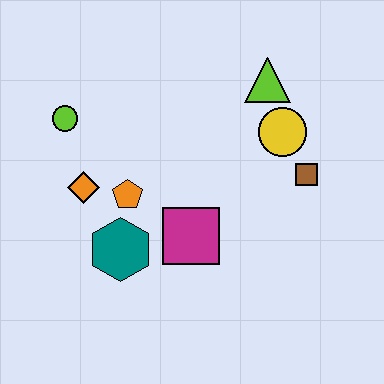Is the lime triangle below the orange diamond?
No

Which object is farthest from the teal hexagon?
The lime triangle is farthest from the teal hexagon.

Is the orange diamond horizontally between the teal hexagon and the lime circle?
Yes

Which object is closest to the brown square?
The yellow circle is closest to the brown square.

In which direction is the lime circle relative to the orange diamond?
The lime circle is above the orange diamond.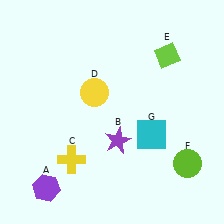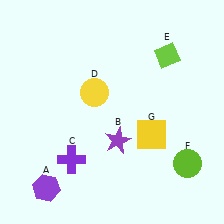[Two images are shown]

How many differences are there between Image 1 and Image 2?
There are 2 differences between the two images.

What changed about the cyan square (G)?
In Image 1, G is cyan. In Image 2, it changed to yellow.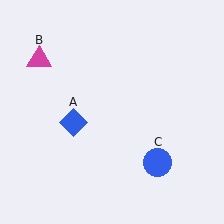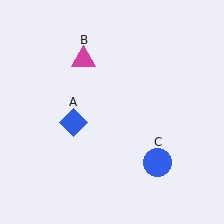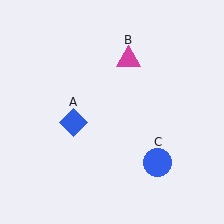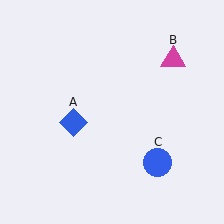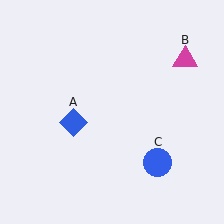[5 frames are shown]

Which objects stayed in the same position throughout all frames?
Blue diamond (object A) and blue circle (object C) remained stationary.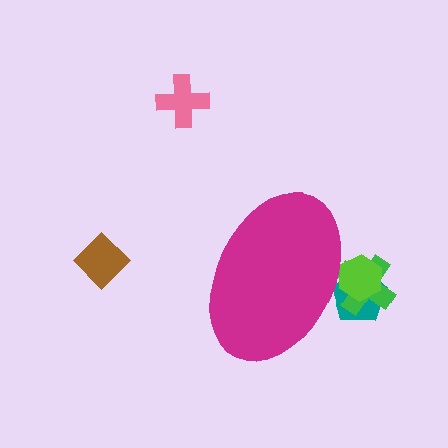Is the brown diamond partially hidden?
No, the brown diamond is fully visible.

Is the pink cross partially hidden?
No, the pink cross is fully visible.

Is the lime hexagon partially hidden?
Yes, the lime hexagon is partially hidden behind the magenta ellipse.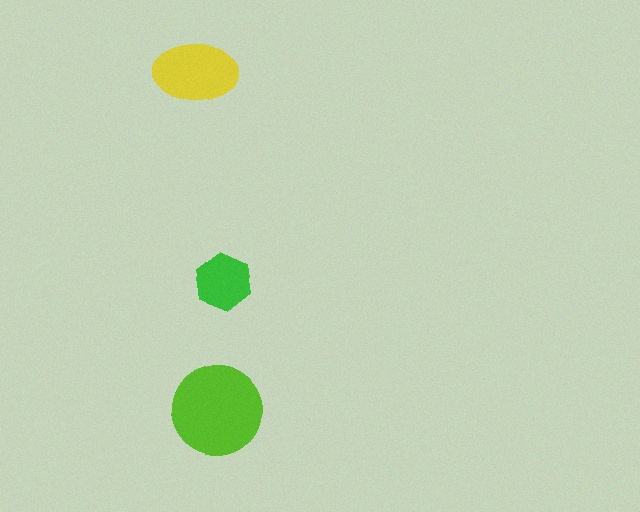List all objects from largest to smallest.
The lime circle, the yellow ellipse, the green hexagon.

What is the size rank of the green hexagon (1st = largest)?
3rd.